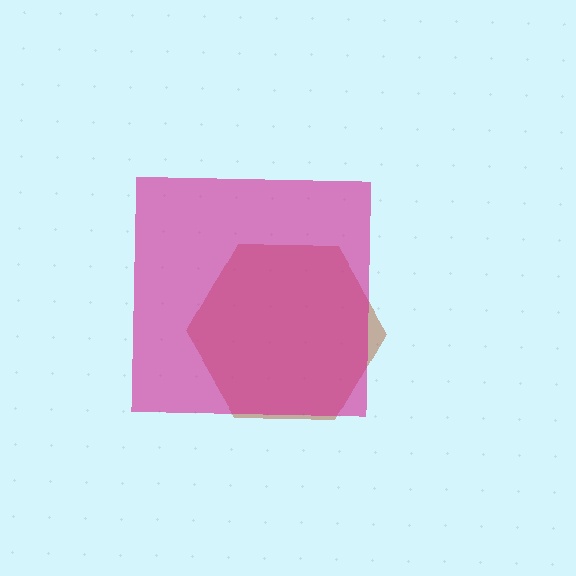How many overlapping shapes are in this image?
There are 2 overlapping shapes in the image.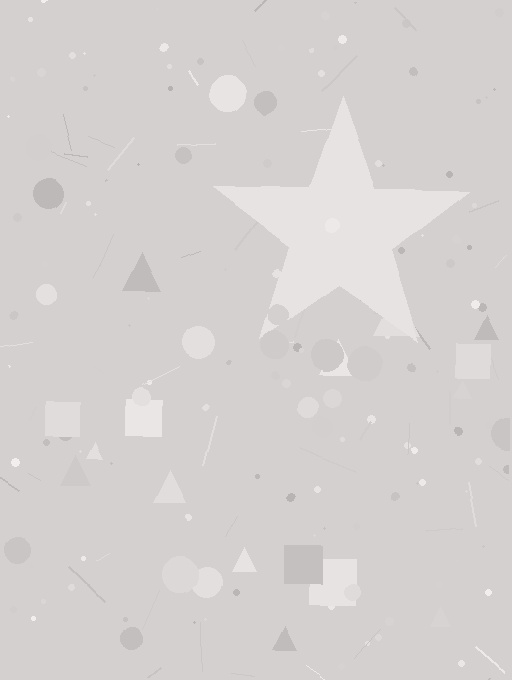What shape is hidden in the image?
A star is hidden in the image.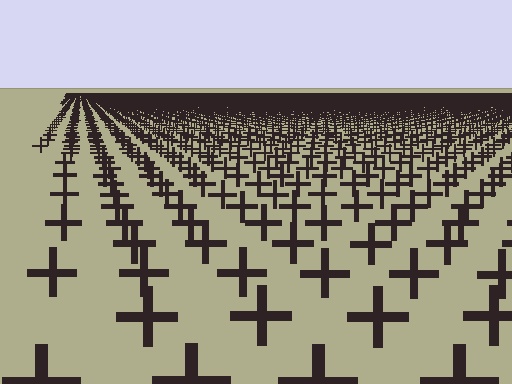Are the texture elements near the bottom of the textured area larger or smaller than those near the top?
Larger. Near the bottom, elements are closer to the viewer and appear at a bigger on-screen size.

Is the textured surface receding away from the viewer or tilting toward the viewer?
The surface is receding away from the viewer. Texture elements get smaller and denser toward the top.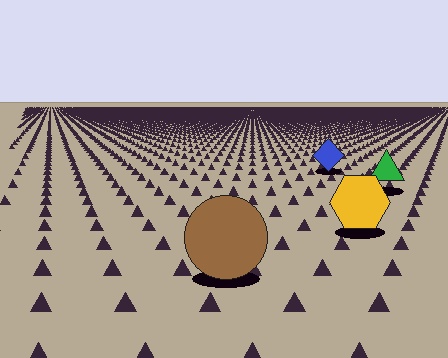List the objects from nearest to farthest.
From nearest to farthest: the brown circle, the yellow hexagon, the green triangle, the blue diamond.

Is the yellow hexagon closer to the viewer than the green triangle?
Yes. The yellow hexagon is closer — you can tell from the texture gradient: the ground texture is coarser near it.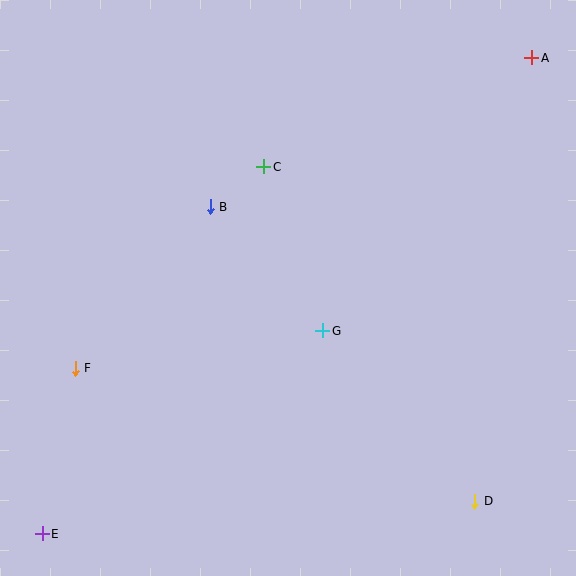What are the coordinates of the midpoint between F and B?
The midpoint between F and B is at (143, 288).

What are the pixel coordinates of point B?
Point B is at (210, 207).